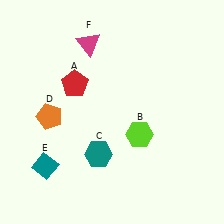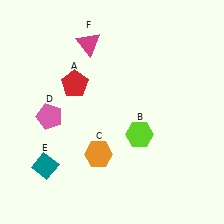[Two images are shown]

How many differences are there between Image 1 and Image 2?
There are 2 differences between the two images.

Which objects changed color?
C changed from teal to orange. D changed from orange to pink.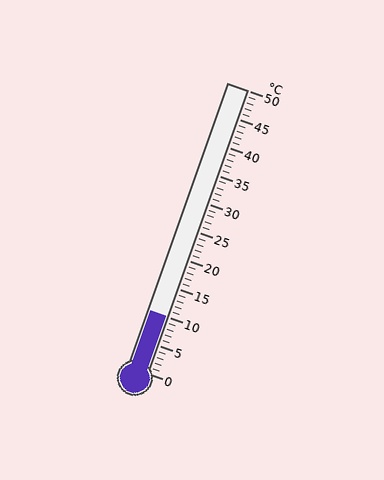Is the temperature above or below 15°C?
The temperature is below 15°C.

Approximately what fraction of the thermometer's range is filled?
The thermometer is filled to approximately 20% of its range.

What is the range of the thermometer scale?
The thermometer scale ranges from 0°C to 50°C.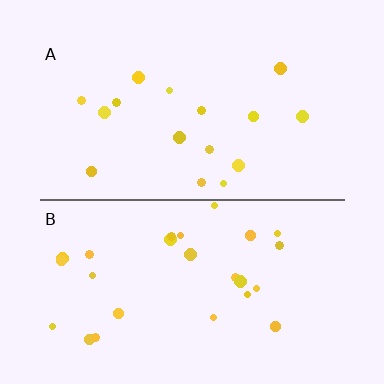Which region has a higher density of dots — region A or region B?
B (the bottom).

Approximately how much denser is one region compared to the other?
Approximately 1.6× — region B over region A.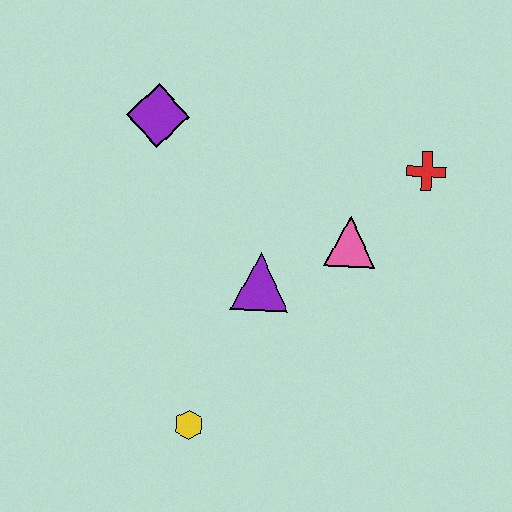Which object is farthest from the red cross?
The yellow hexagon is farthest from the red cross.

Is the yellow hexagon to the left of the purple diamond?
No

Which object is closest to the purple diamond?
The purple triangle is closest to the purple diamond.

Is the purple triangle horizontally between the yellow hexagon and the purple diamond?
No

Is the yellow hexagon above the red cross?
No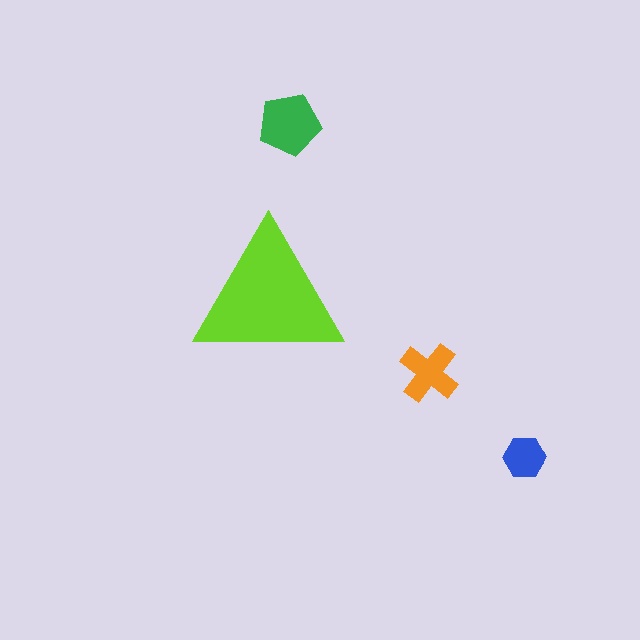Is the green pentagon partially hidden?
No, the green pentagon is fully visible.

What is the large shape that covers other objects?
A lime triangle.